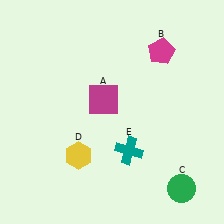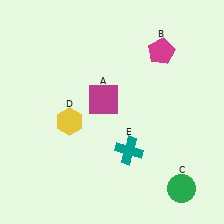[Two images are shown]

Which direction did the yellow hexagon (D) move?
The yellow hexagon (D) moved up.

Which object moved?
The yellow hexagon (D) moved up.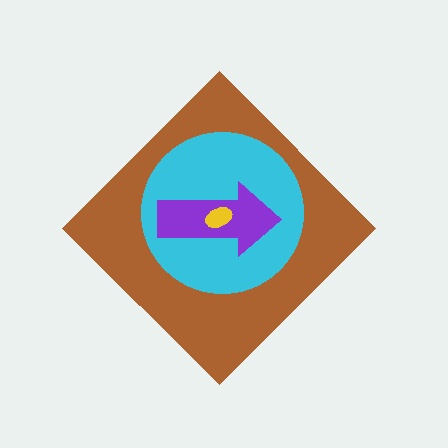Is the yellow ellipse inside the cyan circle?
Yes.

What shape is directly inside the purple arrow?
The yellow ellipse.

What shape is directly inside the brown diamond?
The cyan circle.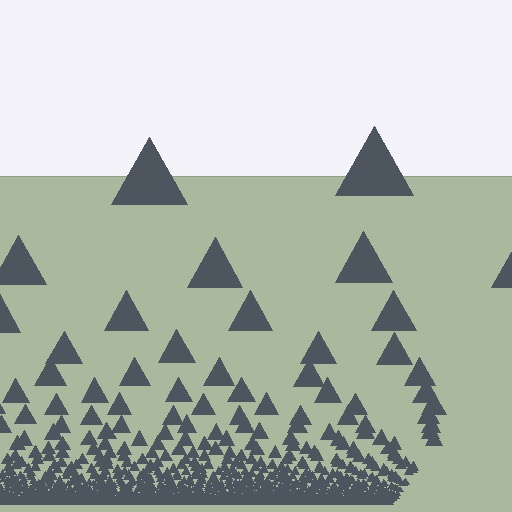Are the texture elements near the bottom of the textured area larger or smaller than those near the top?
Smaller. The gradient is inverted — elements near the bottom are smaller and denser.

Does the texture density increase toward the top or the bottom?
Density increases toward the bottom.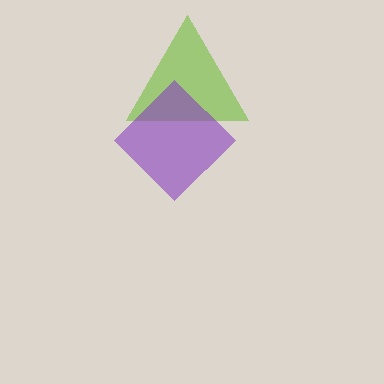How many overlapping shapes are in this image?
There are 2 overlapping shapes in the image.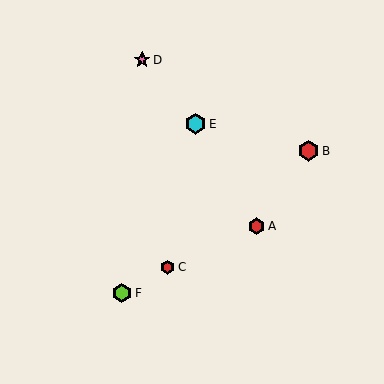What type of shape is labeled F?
Shape F is a lime hexagon.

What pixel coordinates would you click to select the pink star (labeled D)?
Click at (142, 60) to select the pink star D.